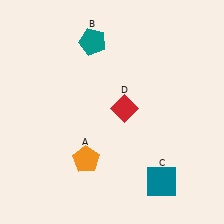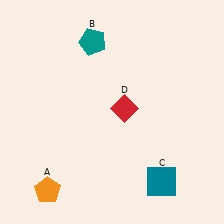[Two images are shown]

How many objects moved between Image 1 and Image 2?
1 object moved between the two images.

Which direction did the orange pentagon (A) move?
The orange pentagon (A) moved left.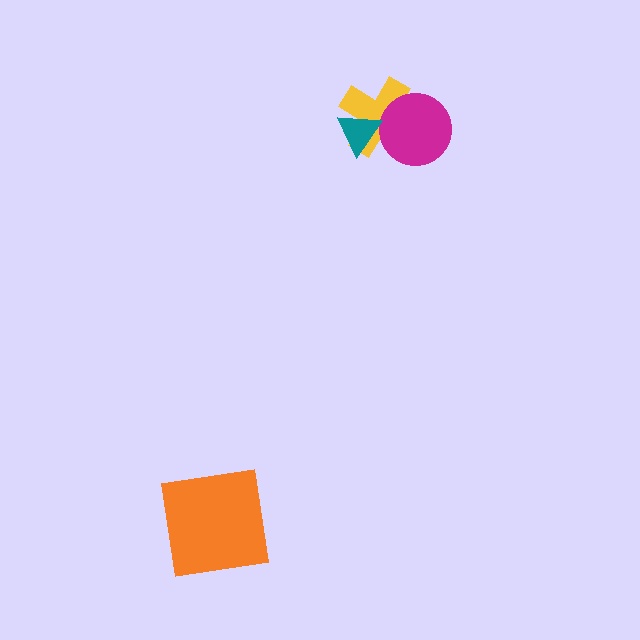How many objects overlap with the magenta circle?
1 object overlaps with the magenta circle.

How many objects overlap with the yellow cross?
2 objects overlap with the yellow cross.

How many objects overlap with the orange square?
0 objects overlap with the orange square.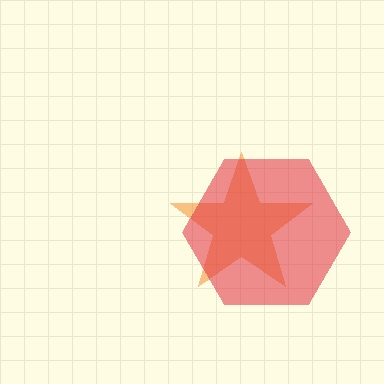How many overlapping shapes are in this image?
There are 2 overlapping shapes in the image.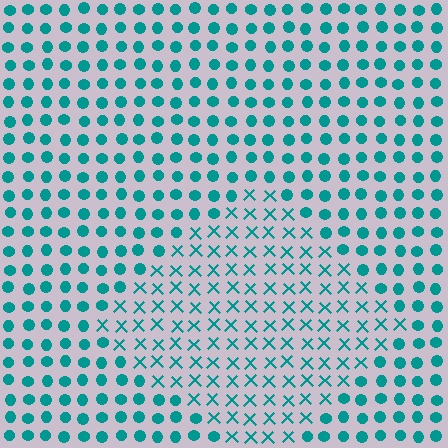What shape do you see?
I see a diamond.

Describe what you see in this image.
The image is filled with small teal elements arranged in a uniform grid. A diamond-shaped region contains X marks, while the surrounding area contains circles. The boundary is defined purely by the change in element shape.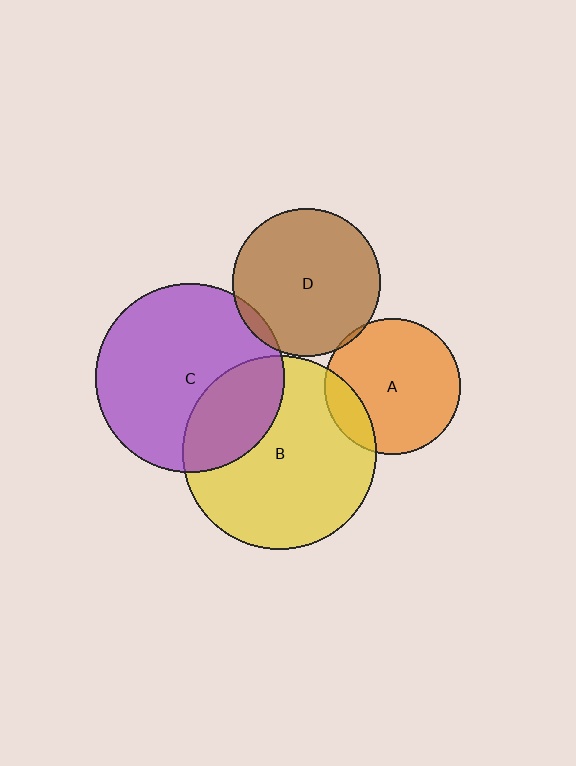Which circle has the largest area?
Circle B (yellow).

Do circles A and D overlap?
Yes.